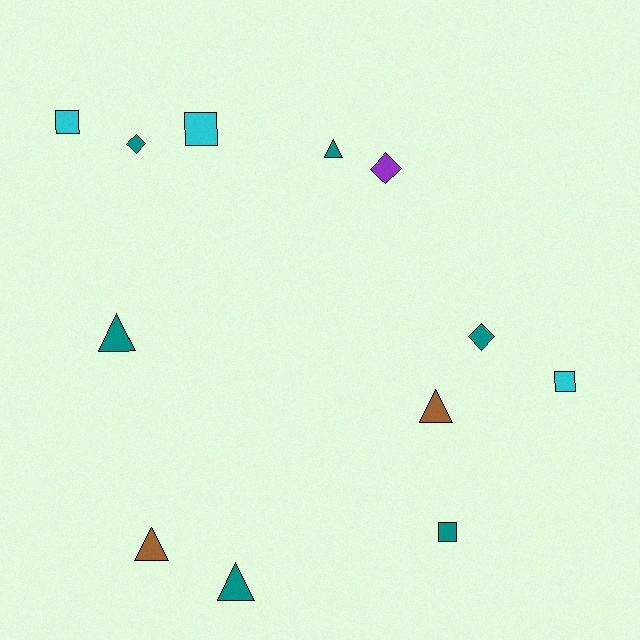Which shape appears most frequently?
Triangle, with 5 objects.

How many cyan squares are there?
There are 3 cyan squares.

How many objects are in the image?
There are 12 objects.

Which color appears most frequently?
Teal, with 6 objects.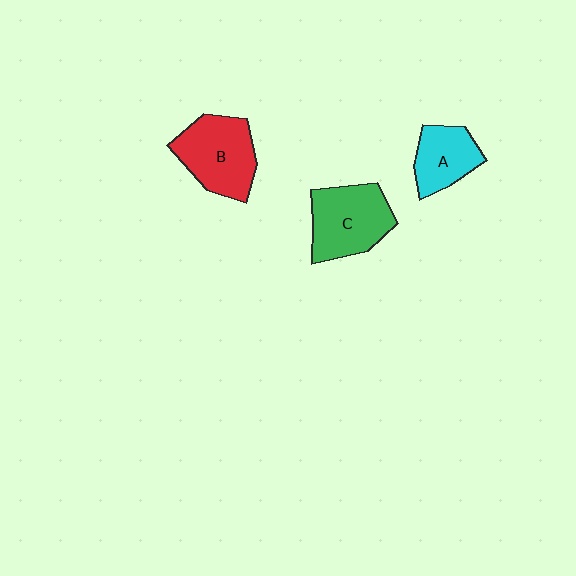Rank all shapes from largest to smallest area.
From largest to smallest: B (red), C (green), A (cyan).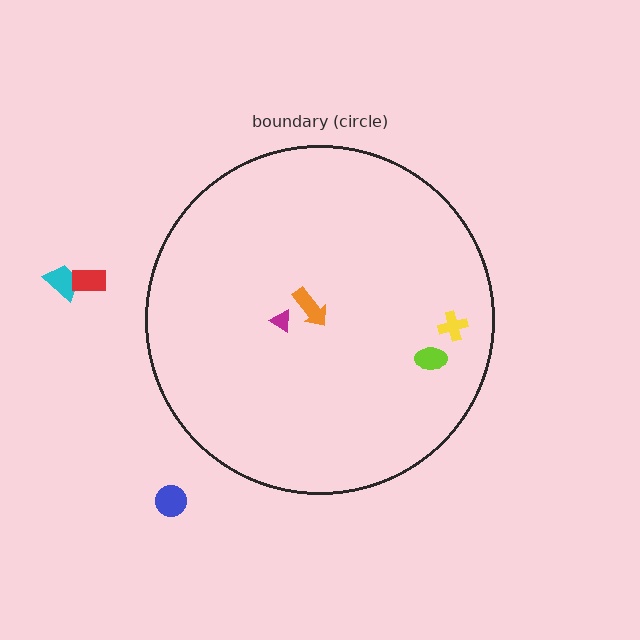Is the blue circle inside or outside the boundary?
Outside.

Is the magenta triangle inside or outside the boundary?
Inside.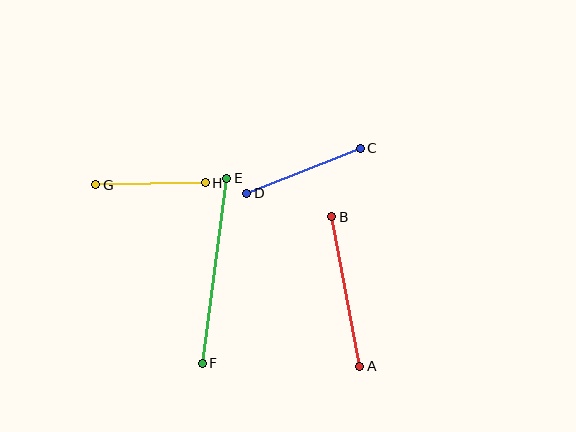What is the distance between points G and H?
The distance is approximately 109 pixels.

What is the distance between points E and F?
The distance is approximately 187 pixels.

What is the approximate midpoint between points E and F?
The midpoint is at approximately (215, 271) pixels.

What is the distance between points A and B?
The distance is approximately 152 pixels.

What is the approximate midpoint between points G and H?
The midpoint is at approximately (150, 184) pixels.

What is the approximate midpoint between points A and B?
The midpoint is at approximately (346, 291) pixels.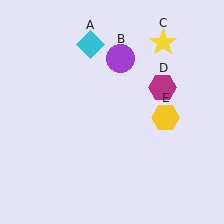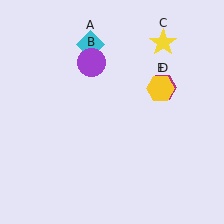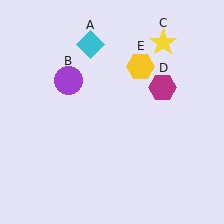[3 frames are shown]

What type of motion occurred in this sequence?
The purple circle (object B), yellow hexagon (object E) rotated counterclockwise around the center of the scene.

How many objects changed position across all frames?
2 objects changed position: purple circle (object B), yellow hexagon (object E).